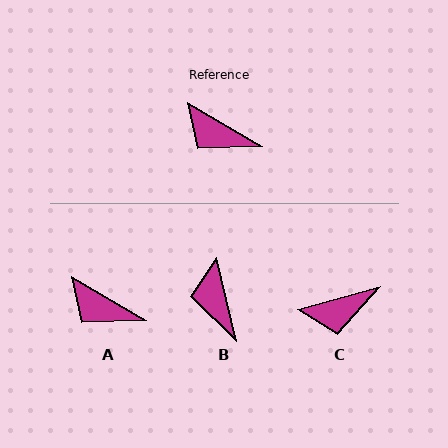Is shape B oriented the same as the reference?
No, it is off by about 46 degrees.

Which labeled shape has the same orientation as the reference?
A.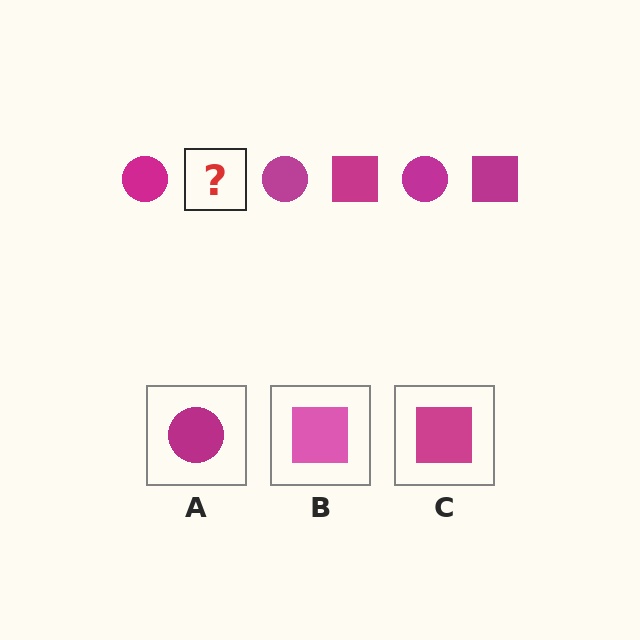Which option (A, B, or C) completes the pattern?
C.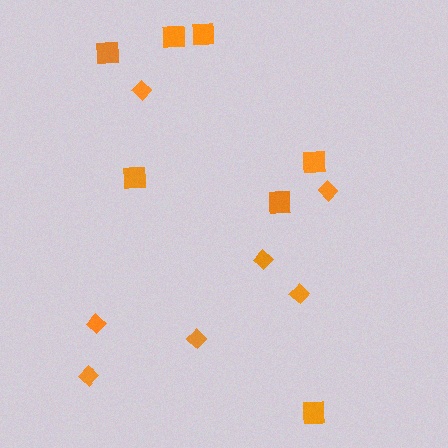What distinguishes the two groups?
There are 2 groups: one group of squares (7) and one group of diamonds (7).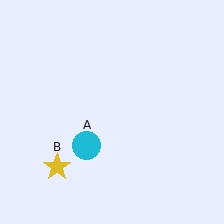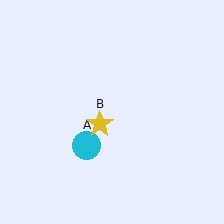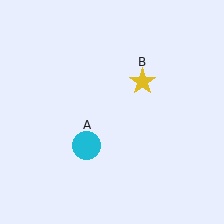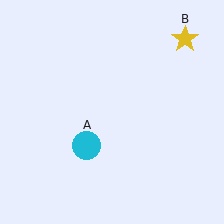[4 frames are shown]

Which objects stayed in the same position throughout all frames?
Cyan circle (object A) remained stationary.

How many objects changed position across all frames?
1 object changed position: yellow star (object B).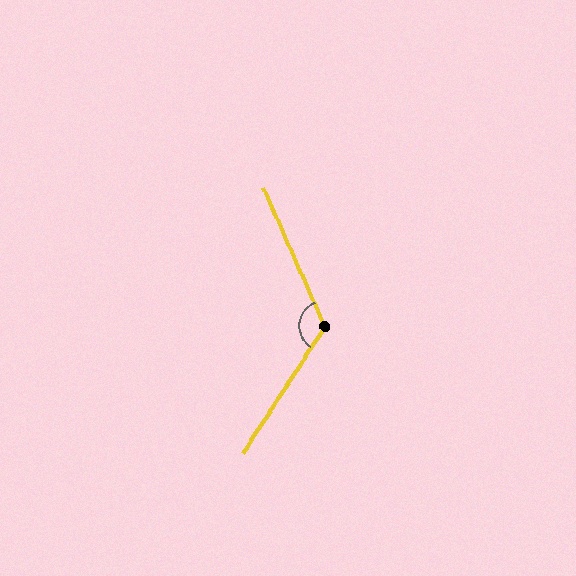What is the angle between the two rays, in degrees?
Approximately 123 degrees.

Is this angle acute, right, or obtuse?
It is obtuse.